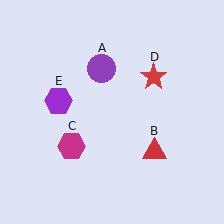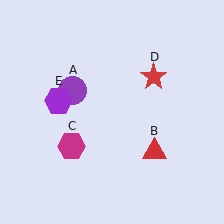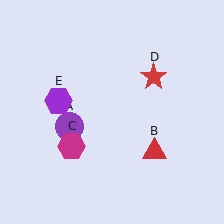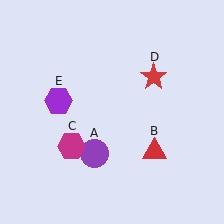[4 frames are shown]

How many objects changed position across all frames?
1 object changed position: purple circle (object A).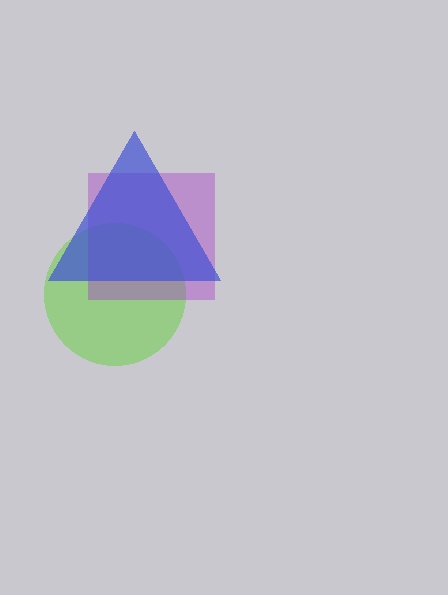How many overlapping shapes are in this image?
There are 3 overlapping shapes in the image.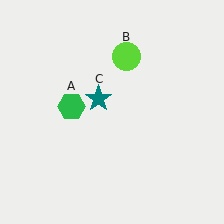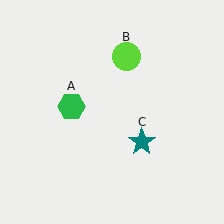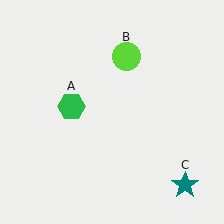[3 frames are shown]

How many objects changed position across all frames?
1 object changed position: teal star (object C).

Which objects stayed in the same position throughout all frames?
Green hexagon (object A) and lime circle (object B) remained stationary.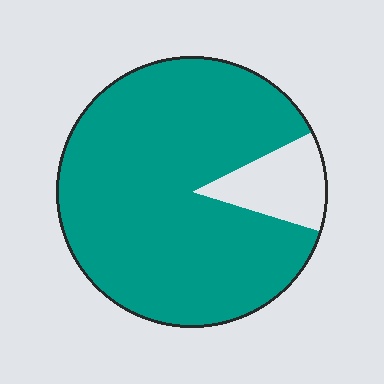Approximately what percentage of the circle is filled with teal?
Approximately 90%.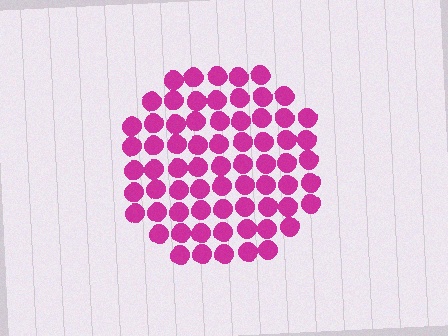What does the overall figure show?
The overall figure shows a circle.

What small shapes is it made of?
It is made of small circles.